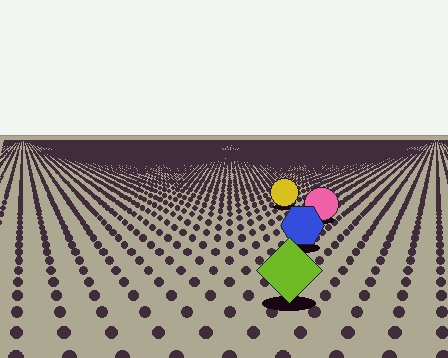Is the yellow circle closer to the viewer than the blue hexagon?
No. The blue hexagon is closer — you can tell from the texture gradient: the ground texture is coarser near it.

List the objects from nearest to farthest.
From nearest to farthest: the lime diamond, the blue hexagon, the pink circle, the yellow circle.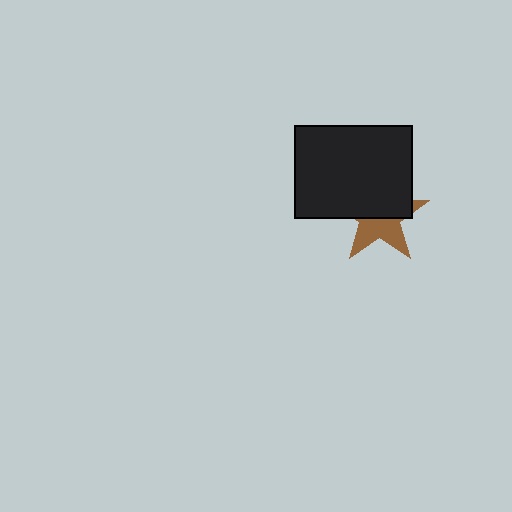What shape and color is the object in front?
The object in front is a black rectangle.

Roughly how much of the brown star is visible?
A small part of it is visible (roughly 44%).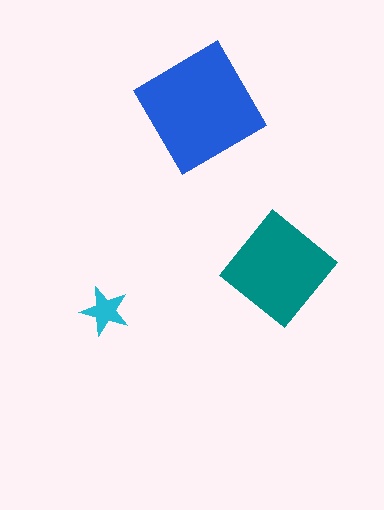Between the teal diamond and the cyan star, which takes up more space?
The teal diamond.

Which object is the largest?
The blue diamond.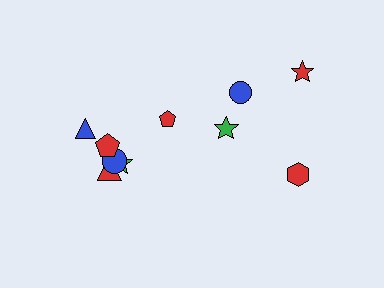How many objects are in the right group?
There are 4 objects.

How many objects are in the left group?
There are 6 objects.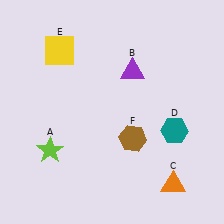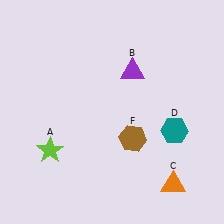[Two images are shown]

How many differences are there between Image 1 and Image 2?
There is 1 difference between the two images.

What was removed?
The yellow square (E) was removed in Image 2.